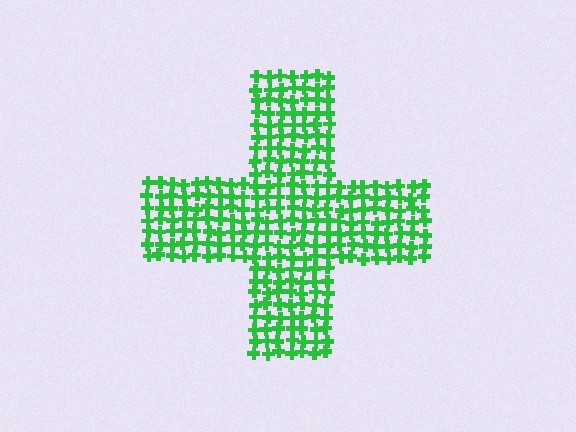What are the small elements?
The small elements are crosses.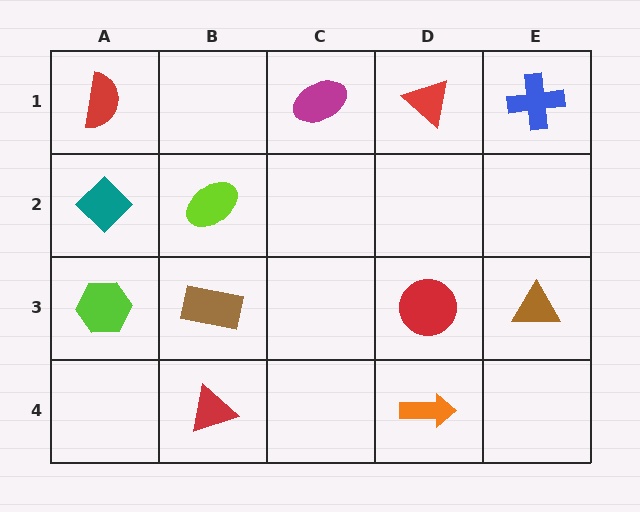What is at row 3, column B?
A brown rectangle.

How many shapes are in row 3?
4 shapes.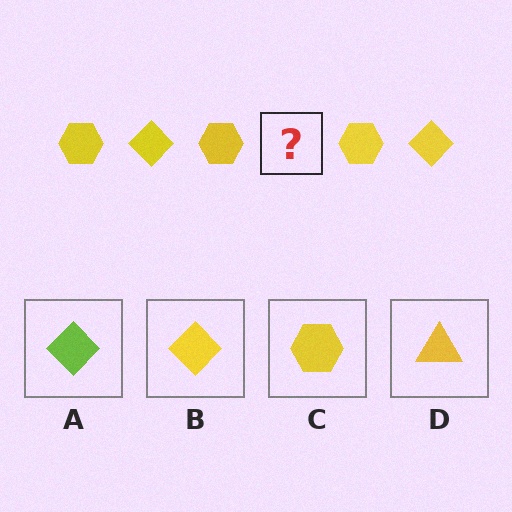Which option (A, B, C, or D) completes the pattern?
B.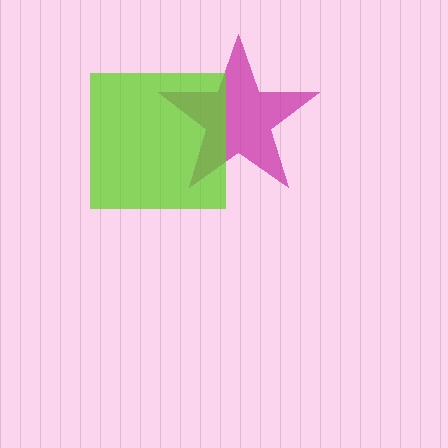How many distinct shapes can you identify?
There are 2 distinct shapes: a magenta star, a lime square.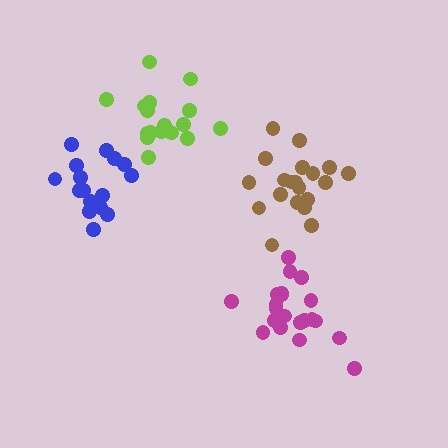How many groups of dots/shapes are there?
There are 4 groups.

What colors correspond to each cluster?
The clusters are colored: lime, brown, magenta, blue.